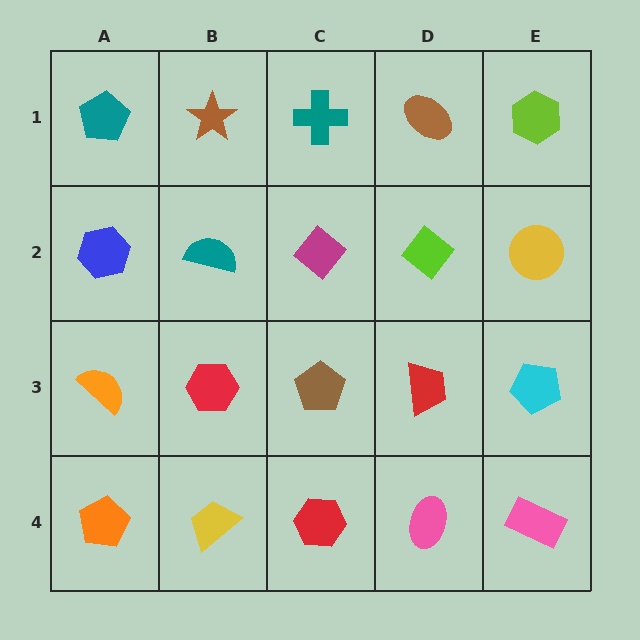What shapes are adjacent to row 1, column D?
A lime diamond (row 2, column D), a teal cross (row 1, column C), a lime hexagon (row 1, column E).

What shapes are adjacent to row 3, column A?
A blue hexagon (row 2, column A), an orange pentagon (row 4, column A), a red hexagon (row 3, column B).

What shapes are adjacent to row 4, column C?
A brown pentagon (row 3, column C), a yellow trapezoid (row 4, column B), a pink ellipse (row 4, column D).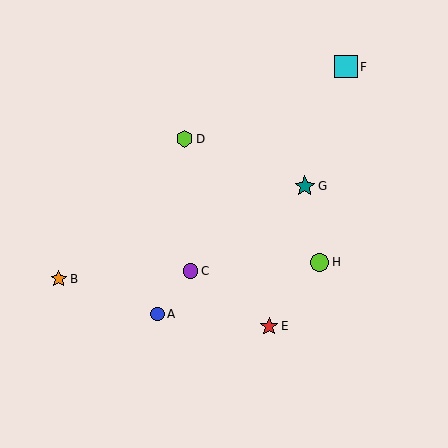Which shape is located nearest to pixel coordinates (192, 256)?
The purple circle (labeled C) at (190, 271) is nearest to that location.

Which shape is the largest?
The cyan square (labeled F) is the largest.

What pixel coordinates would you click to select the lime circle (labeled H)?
Click at (320, 262) to select the lime circle H.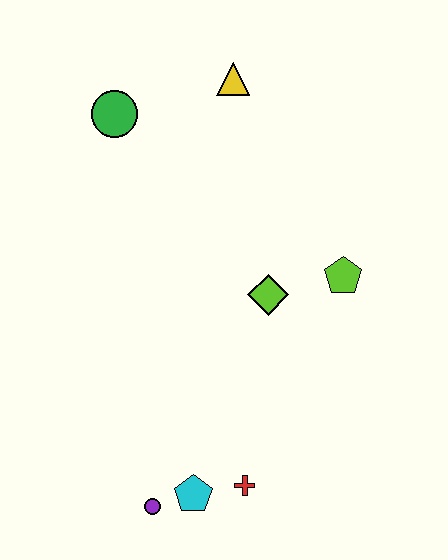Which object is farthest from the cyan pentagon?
The yellow triangle is farthest from the cyan pentagon.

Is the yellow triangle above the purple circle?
Yes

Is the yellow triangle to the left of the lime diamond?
Yes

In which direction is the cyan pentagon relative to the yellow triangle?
The cyan pentagon is below the yellow triangle.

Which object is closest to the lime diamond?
The lime pentagon is closest to the lime diamond.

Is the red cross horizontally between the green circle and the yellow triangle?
No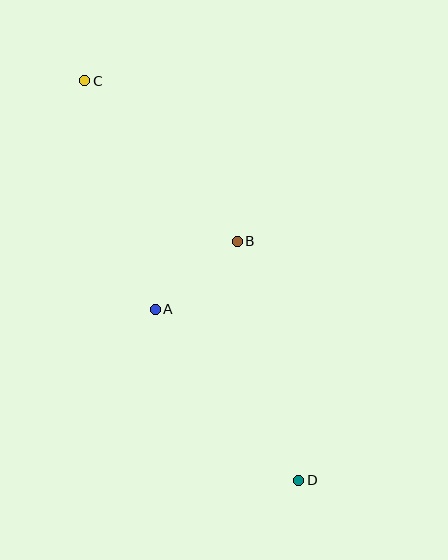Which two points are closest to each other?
Points A and B are closest to each other.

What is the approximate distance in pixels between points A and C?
The distance between A and C is approximately 239 pixels.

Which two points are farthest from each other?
Points C and D are farthest from each other.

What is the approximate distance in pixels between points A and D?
The distance between A and D is approximately 223 pixels.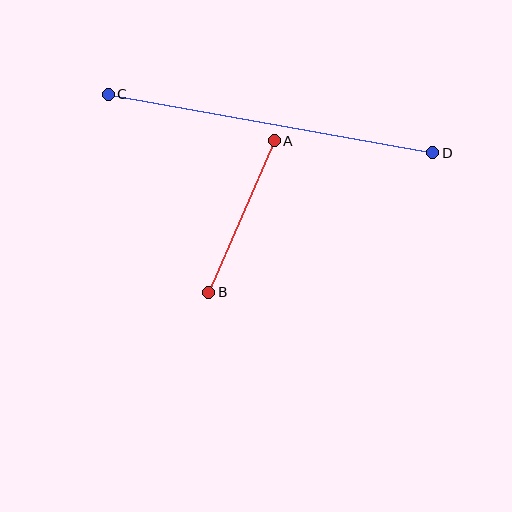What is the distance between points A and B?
The distance is approximately 165 pixels.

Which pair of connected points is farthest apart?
Points C and D are farthest apart.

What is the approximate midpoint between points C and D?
The midpoint is at approximately (271, 124) pixels.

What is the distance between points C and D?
The distance is approximately 330 pixels.